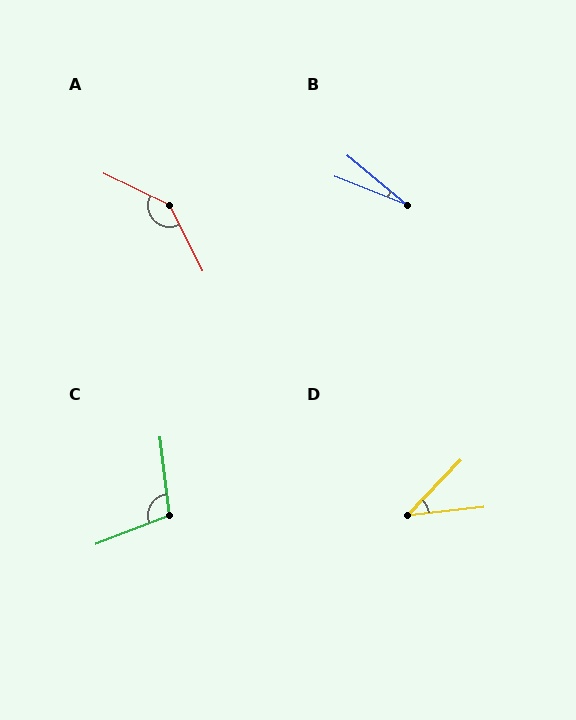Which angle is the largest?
A, at approximately 142 degrees.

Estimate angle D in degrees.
Approximately 39 degrees.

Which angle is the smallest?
B, at approximately 18 degrees.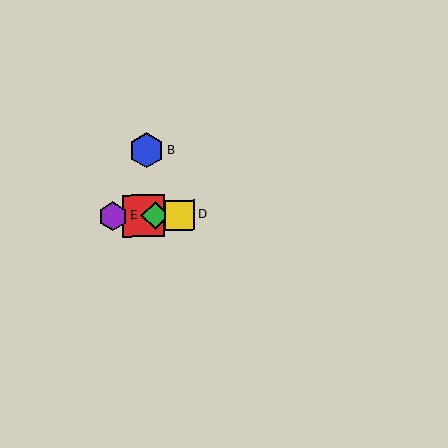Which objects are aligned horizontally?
Objects A, C, D, E are aligned horizontally.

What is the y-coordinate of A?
Object A is at y≈216.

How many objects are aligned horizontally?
4 objects (A, C, D, E) are aligned horizontally.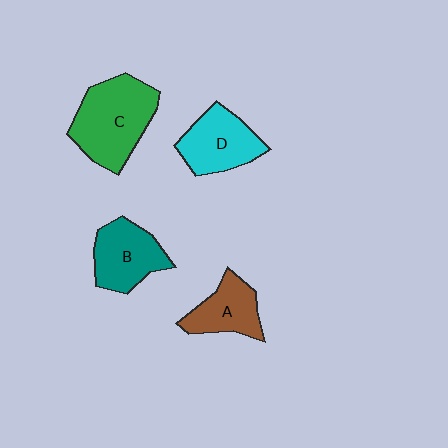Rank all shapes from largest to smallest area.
From largest to smallest: C (green), D (cyan), B (teal), A (brown).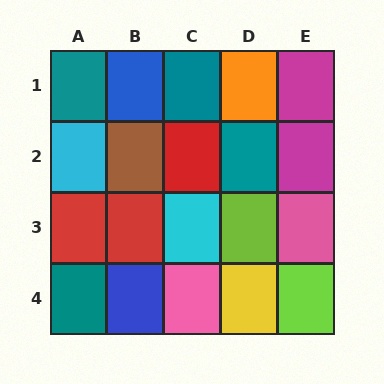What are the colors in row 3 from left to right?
Red, red, cyan, lime, pink.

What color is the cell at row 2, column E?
Magenta.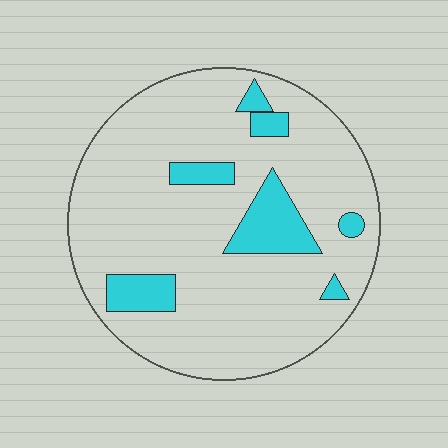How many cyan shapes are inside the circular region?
7.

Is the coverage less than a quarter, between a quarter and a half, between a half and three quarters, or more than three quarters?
Less than a quarter.